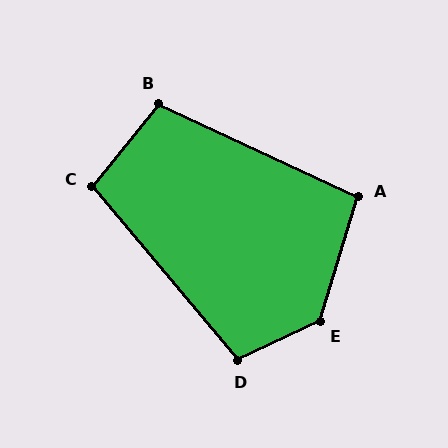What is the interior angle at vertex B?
Approximately 104 degrees (obtuse).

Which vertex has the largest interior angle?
E, at approximately 132 degrees.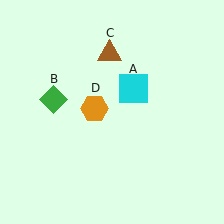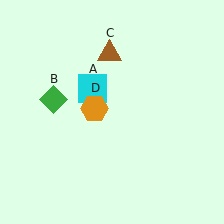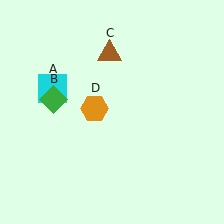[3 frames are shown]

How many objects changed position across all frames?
1 object changed position: cyan square (object A).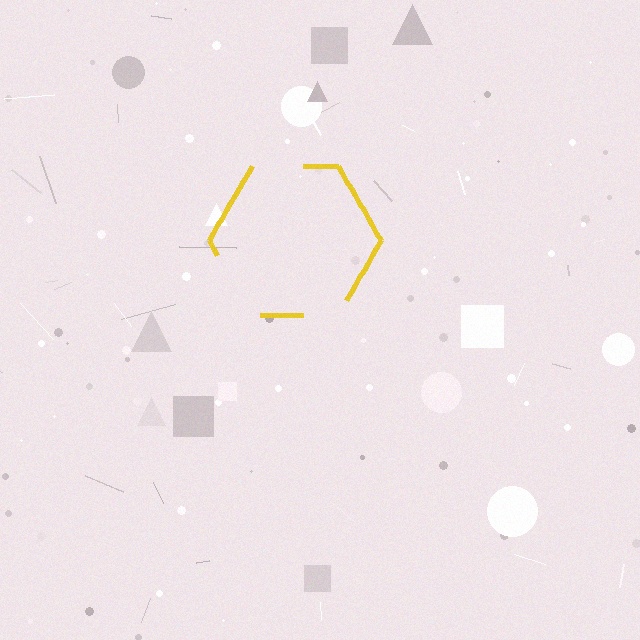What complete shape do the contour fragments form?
The contour fragments form a hexagon.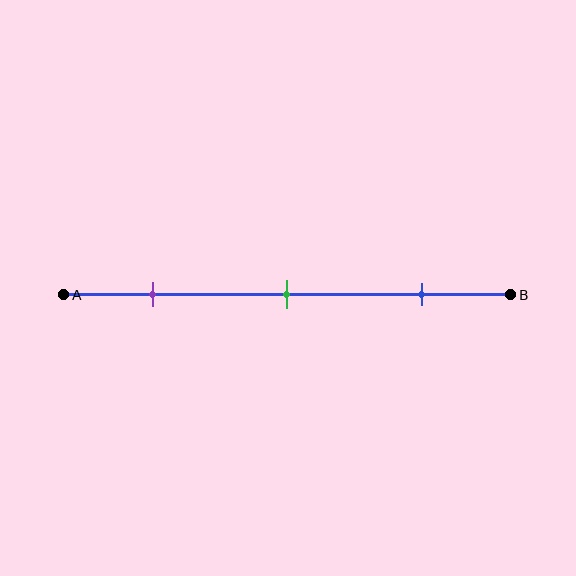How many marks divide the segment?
There are 3 marks dividing the segment.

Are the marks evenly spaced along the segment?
Yes, the marks are approximately evenly spaced.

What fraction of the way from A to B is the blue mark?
The blue mark is approximately 80% (0.8) of the way from A to B.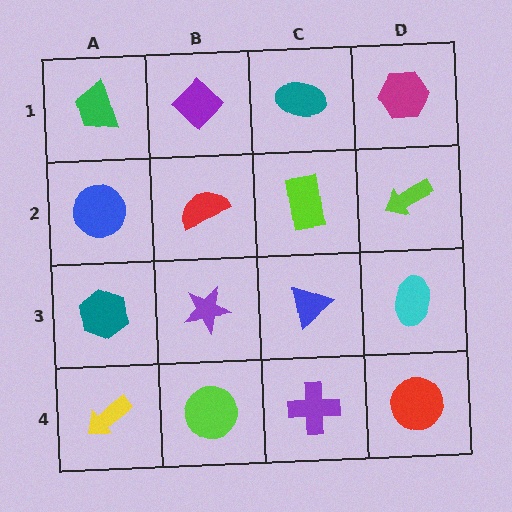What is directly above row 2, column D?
A magenta hexagon.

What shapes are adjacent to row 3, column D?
A lime arrow (row 2, column D), a red circle (row 4, column D), a blue triangle (row 3, column C).